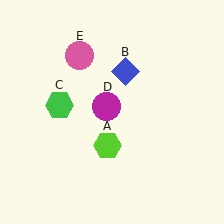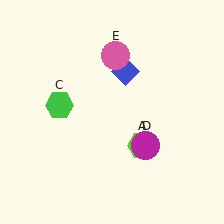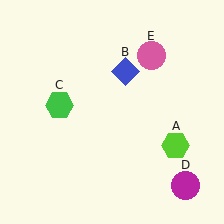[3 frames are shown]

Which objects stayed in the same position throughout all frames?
Blue diamond (object B) and green hexagon (object C) remained stationary.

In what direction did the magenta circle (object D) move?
The magenta circle (object D) moved down and to the right.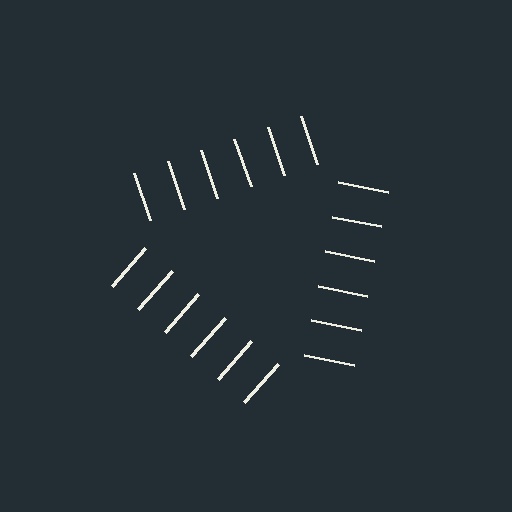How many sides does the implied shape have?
3 sides — the line-ends trace a triangle.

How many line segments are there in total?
18 — 6 along each of the 3 edges.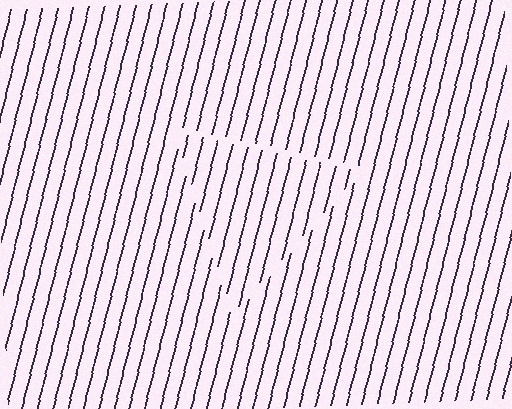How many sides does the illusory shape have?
3 sides — the line-ends trace a triangle.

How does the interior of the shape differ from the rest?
The interior of the shape contains the same grating, shifted by half a period — the contour is defined by the phase discontinuity where line-ends from the inner and outer gratings abut.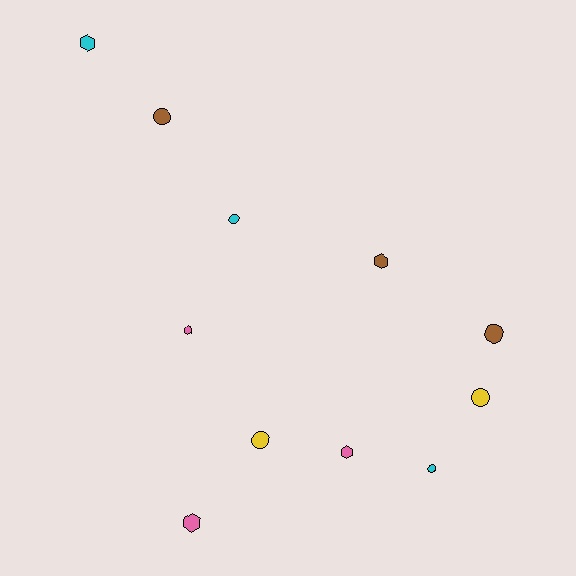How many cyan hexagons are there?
There is 1 cyan hexagon.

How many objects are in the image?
There are 11 objects.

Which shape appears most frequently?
Circle, with 6 objects.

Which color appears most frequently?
Brown, with 3 objects.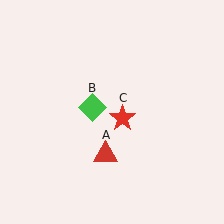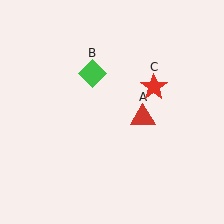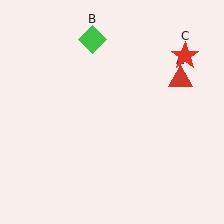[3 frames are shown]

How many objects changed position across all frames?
3 objects changed position: red triangle (object A), green diamond (object B), red star (object C).